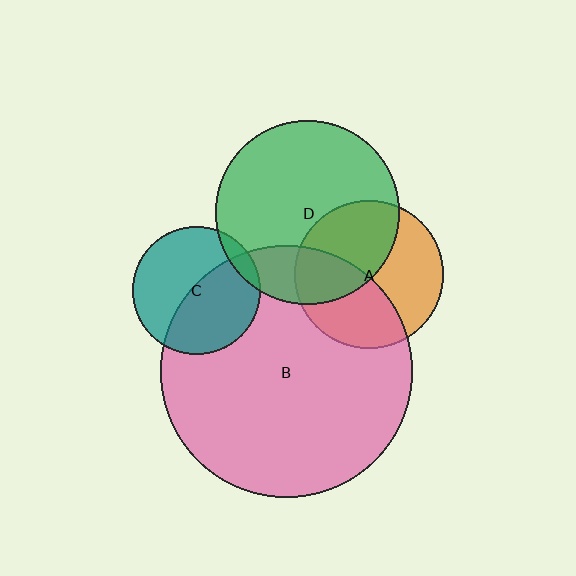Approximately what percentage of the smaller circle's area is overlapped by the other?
Approximately 50%.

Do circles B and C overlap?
Yes.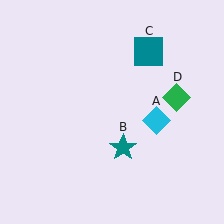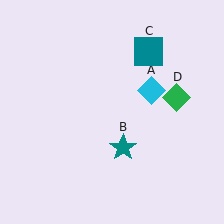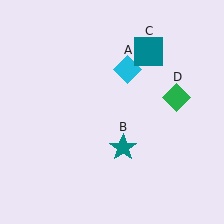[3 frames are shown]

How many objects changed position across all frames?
1 object changed position: cyan diamond (object A).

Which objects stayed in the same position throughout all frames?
Teal star (object B) and teal square (object C) and green diamond (object D) remained stationary.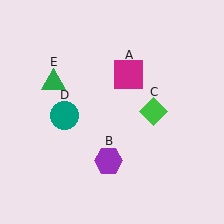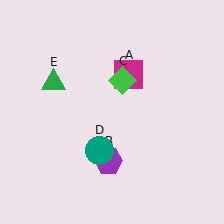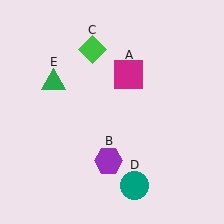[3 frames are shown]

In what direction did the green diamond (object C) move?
The green diamond (object C) moved up and to the left.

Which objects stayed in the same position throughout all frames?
Magenta square (object A) and purple hexagon (object B) and green triangle (object E) remained stationary.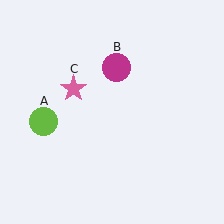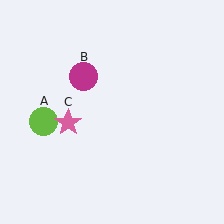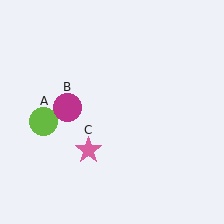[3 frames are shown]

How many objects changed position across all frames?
2 objects changed position: magenta circle (object B), pink star (object C).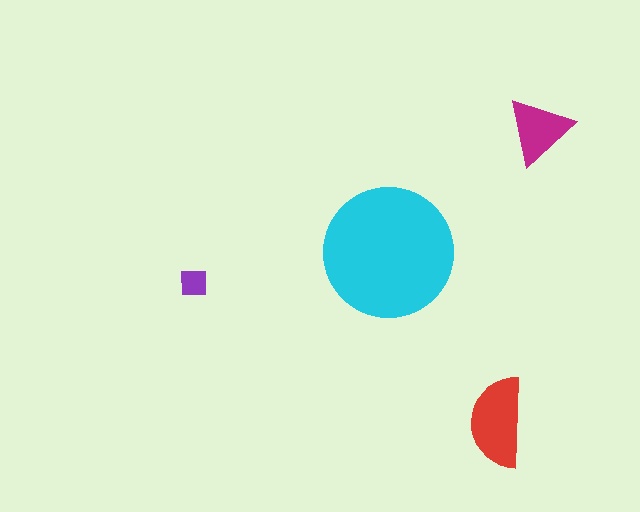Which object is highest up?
The magenta triangle is topmost.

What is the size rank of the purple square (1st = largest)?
4th.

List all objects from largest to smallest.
The cyan circle, the red semicircle, the magenta triangle, the purple square.